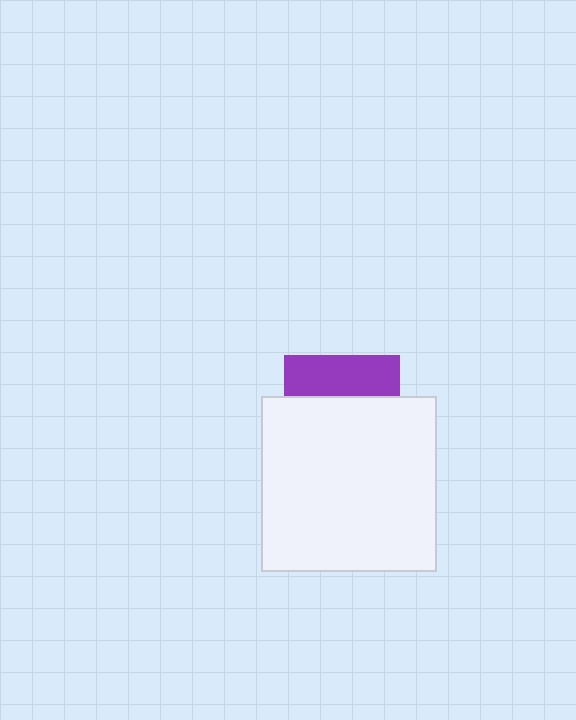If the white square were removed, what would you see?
You would see the complete purple square.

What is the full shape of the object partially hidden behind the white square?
The partially hidden object is a purple square.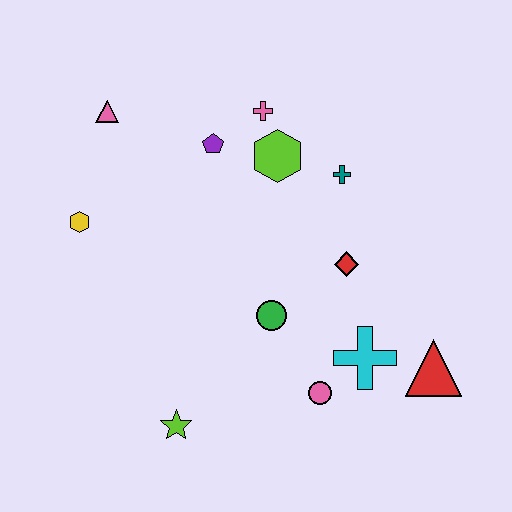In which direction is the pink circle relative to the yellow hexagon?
The pink circle is to the right of the yellow hexagon.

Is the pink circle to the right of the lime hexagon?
Yes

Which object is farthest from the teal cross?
The lime star is farthest from the teal cross.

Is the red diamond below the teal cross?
Yes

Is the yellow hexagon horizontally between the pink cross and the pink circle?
No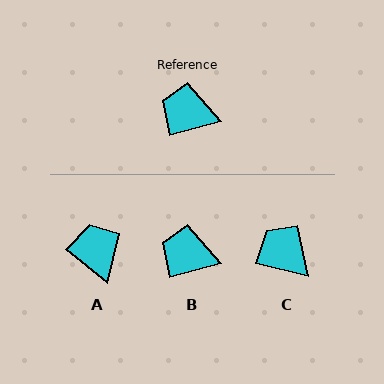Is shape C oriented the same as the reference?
No, it is off by about 28 degrees.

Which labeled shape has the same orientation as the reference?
B.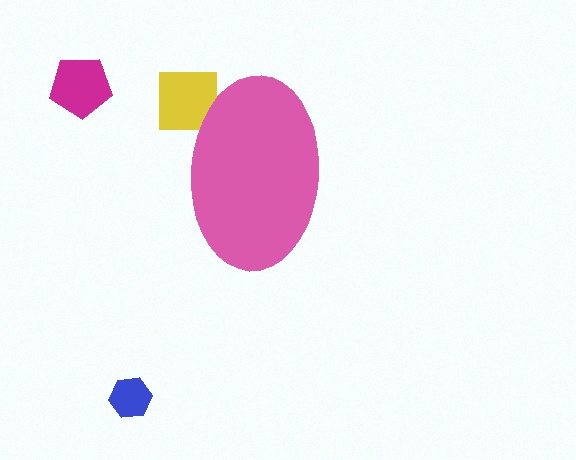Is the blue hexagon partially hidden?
No, the blue hexagon is fully visible.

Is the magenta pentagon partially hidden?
No, the magenta pentagon is fully visible.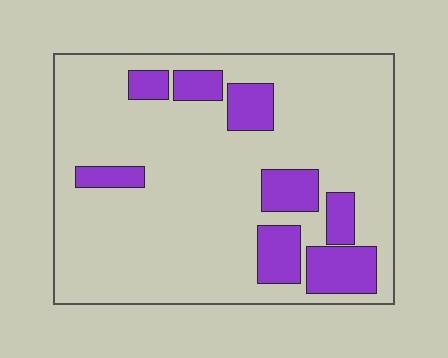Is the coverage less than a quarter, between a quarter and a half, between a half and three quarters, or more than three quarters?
Less than a quarter.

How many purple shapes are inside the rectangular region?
8.